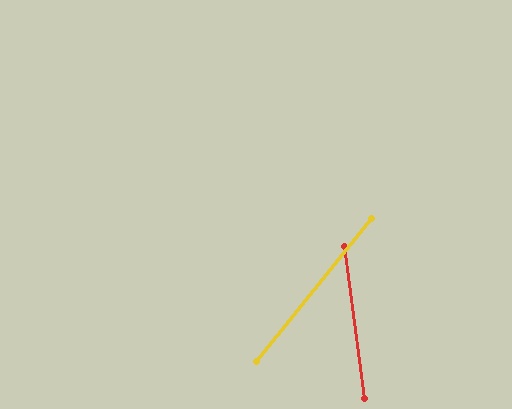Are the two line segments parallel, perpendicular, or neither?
Neither parallel nor perpendicular — they differ by about 46°.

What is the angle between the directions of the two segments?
Approximately 46 degrees.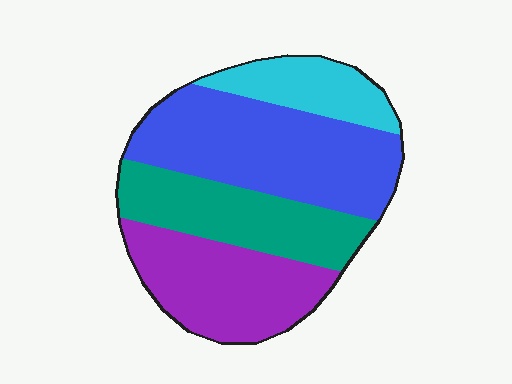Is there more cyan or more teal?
Teal.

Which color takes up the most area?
Blue, at roughly 35%.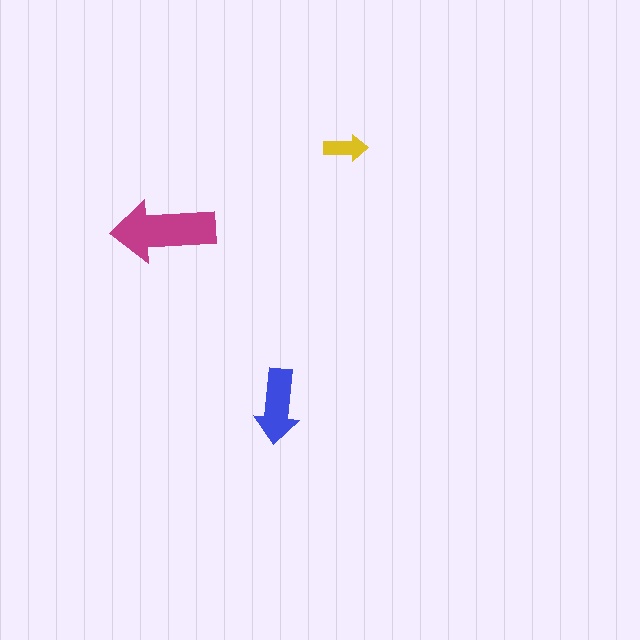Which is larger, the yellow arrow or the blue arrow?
The blue one.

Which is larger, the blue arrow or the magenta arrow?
The magenta one.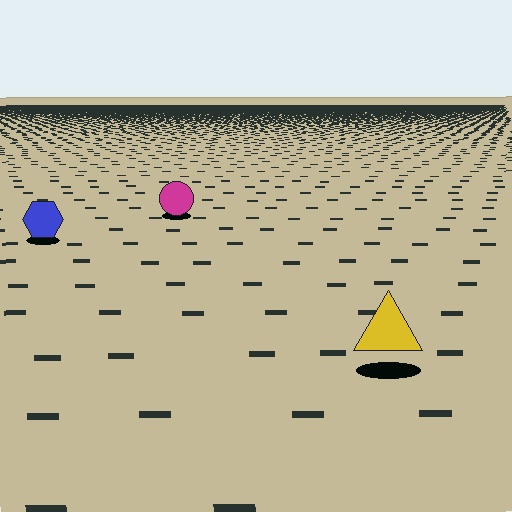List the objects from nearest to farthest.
From nearest to farthest: the yellow triangle, the blue hexagon, the magenta circle.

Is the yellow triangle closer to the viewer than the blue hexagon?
Yes. The yellow triangle is closer — you can tell from the texture gradient: the ground texture is coarser near it.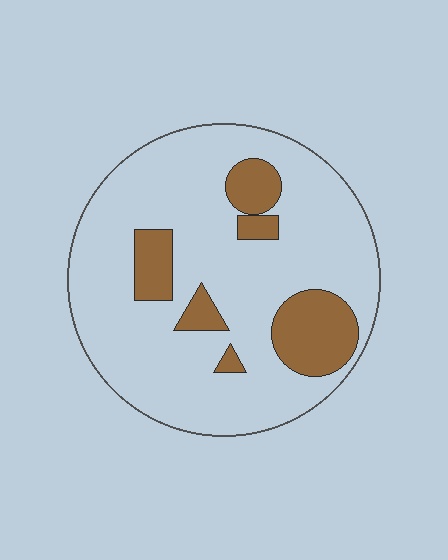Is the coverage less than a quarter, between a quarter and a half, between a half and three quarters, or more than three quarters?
Less than a quarter.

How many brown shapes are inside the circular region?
6.